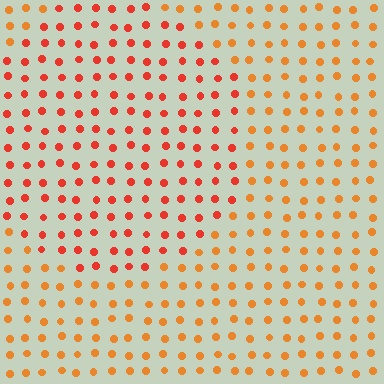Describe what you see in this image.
The image is filled with small orange elements in a uniform arrangement. A circle-shaped region is visible where the elements are tinted to a slightly different hue, forming a subtle color boundary.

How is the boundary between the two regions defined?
The boundary is defined purely by a slight shift in hue (about 26 degrees). Spacing, size, and orientation are identical on both sides.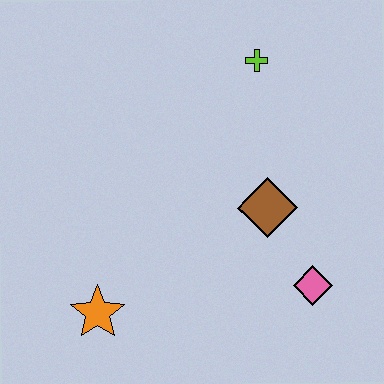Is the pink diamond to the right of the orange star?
Yes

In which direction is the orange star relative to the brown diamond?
The orange star is to the left of the brown diamond.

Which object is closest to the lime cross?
The brown diamond is closest to the lime cross.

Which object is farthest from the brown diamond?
The orange star is farthest from the brown diamond.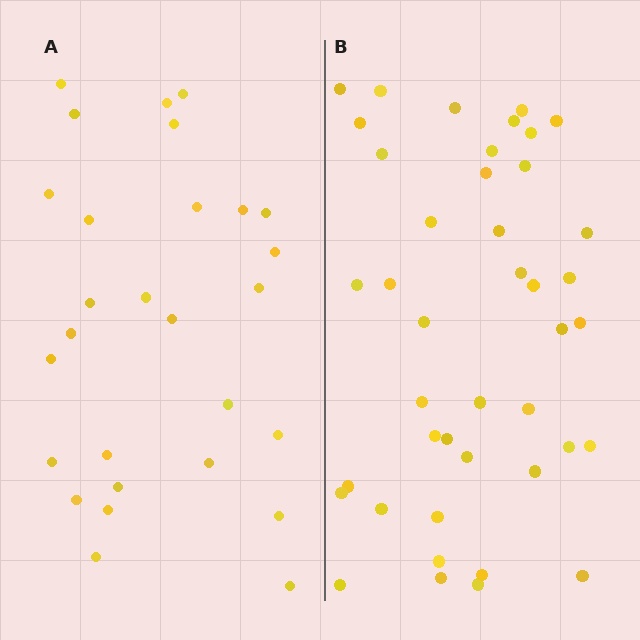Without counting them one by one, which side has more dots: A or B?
Region B (the right region) has more dots.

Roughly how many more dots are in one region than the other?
Region B has approximately 15 more dots than region A.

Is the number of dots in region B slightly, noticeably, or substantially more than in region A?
Region B has substantially more. The ratio is roughly 1.5 to 1.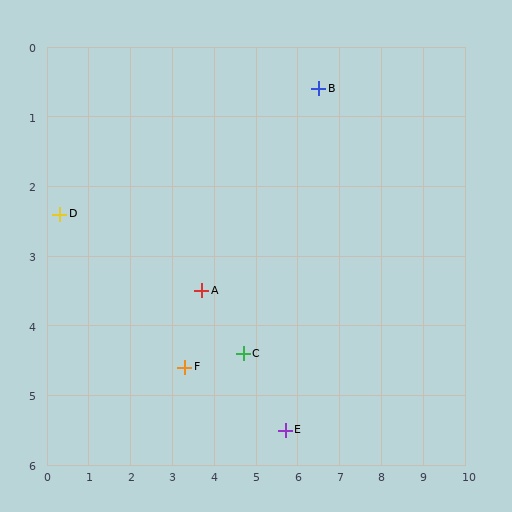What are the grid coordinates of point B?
Point B is at approximately (6.5, 0.6).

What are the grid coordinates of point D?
Point D is at approximately (0.3, 2.4).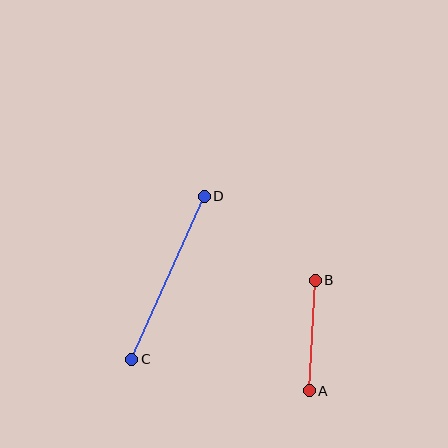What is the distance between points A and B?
The distance is approximately 111 pixels.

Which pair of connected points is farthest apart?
Points C and D are farthest apart.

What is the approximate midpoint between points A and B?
The midpoint is at approximately (312, 335) pixels.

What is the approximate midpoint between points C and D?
The midpoint is at approximately (168, 278) pixels.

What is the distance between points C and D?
The distance is approximately 179 pixels.